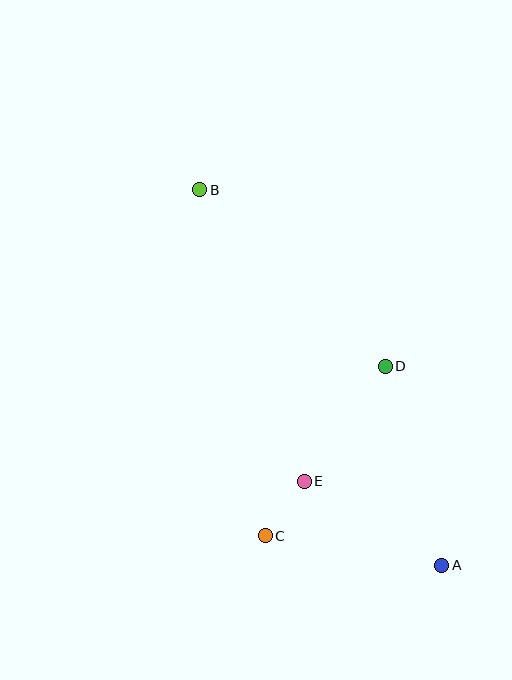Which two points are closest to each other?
Points C and E are closest to each other.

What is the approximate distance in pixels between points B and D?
The distance between B and D is approximately 256 pixels.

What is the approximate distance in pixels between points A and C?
The distance between A and C is approximately 179 pixels.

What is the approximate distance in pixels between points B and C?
The distance between B and C is approximately 352 pixels.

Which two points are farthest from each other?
Points A and B are farthest from each other.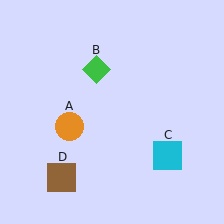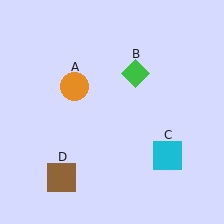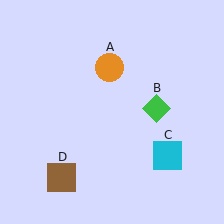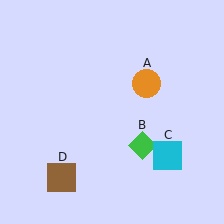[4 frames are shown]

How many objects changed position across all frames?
2 objects changed position: orange circle (object A), green diamond (object B).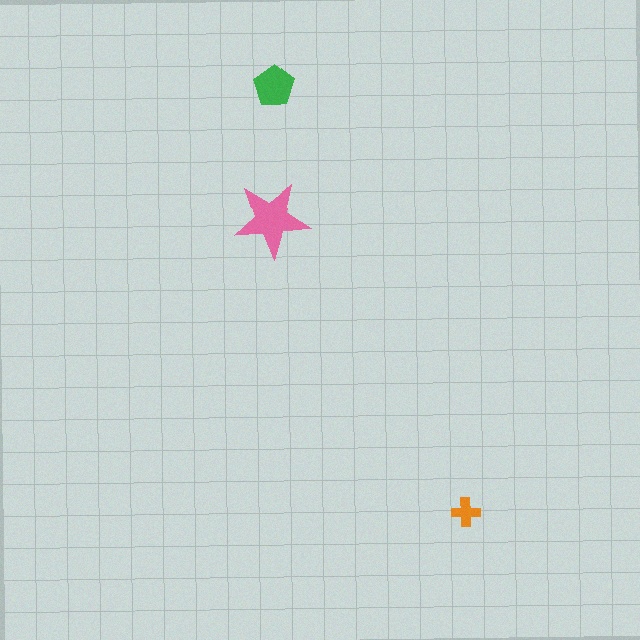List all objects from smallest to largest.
The orange cross, the green pentagon, the pink star.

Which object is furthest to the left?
The pink star is leftmost.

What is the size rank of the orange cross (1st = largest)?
3rd.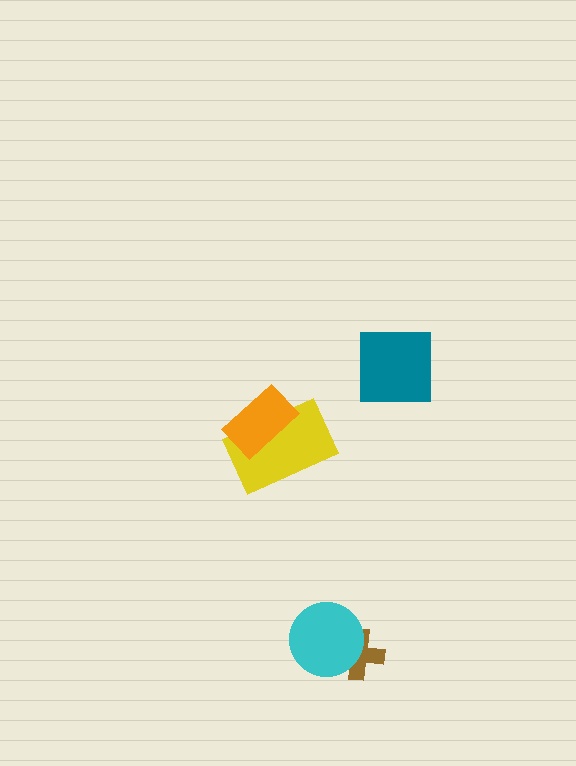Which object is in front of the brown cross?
The cyan circle is in front of the brown cross.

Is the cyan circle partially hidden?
No, no other shape covers it.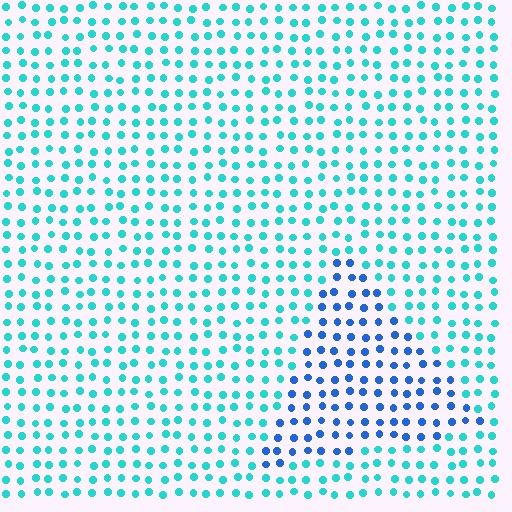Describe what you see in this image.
The image is filled with small cyan elements in a uniform arrangement. A triangle-shaped region is visible where the elements are tinted to a slightly different hue, forming a subtle color boundary.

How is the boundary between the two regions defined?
The boundary is defined purely by a slight shift in hue (about 40 degrees). Spacing, size, and orientation are identical on both sides.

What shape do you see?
I see a triangle.